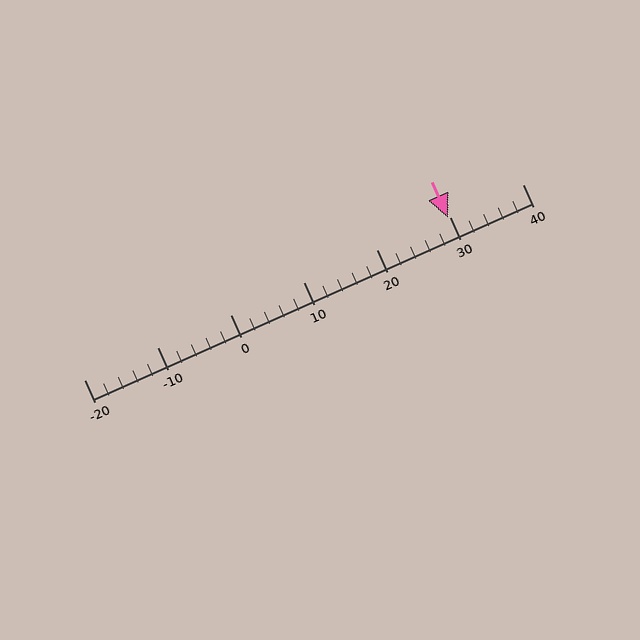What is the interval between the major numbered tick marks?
The major tick marks are spaced 10 units apart.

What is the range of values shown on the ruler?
The ruler shows values from -20 to 40.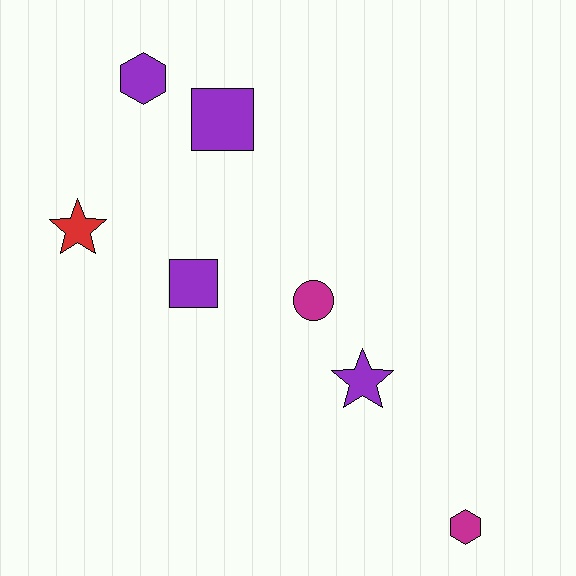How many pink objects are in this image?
There are no pink objects.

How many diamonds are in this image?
There are no diamonds.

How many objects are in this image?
There are 7 objects.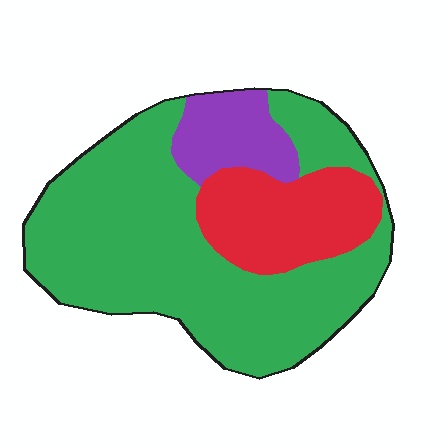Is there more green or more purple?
Green.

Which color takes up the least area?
Purple, at roughly 10%.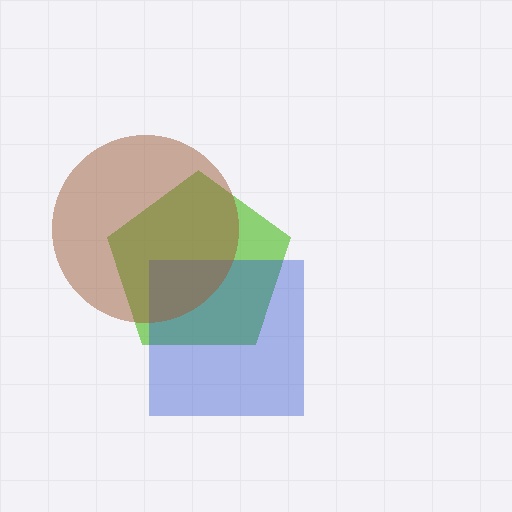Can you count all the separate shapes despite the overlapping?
Yes, there are 3 separate shapes.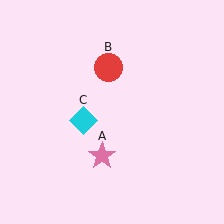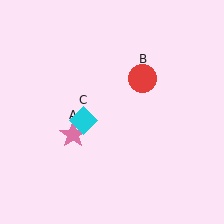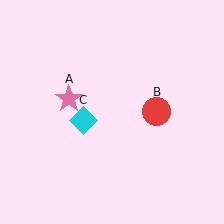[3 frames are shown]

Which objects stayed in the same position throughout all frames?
Cyan diamond (object C) remained stationary.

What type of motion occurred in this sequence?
The pink star (object A), red circle (object B) rotated clockwise around the center of the scene.